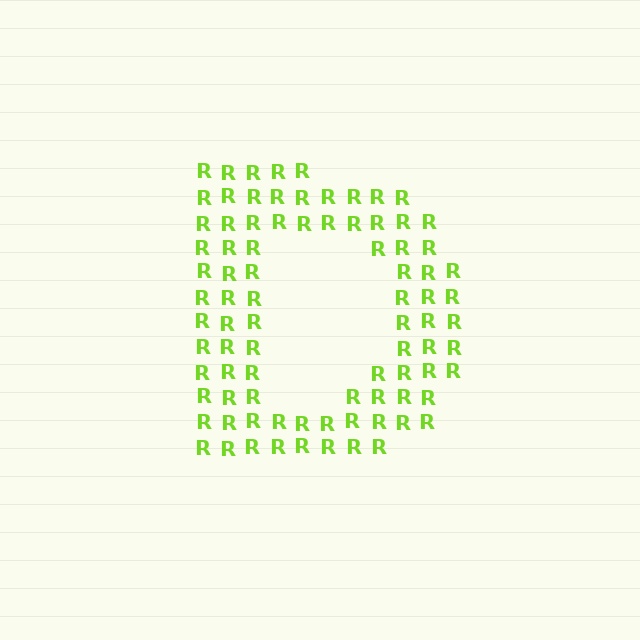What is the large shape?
The large shape is the letter D.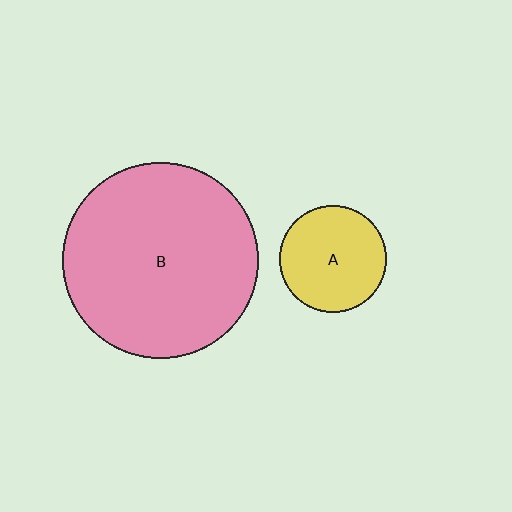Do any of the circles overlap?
No, none of the circles overlap.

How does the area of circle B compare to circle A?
Approximately 3.4 times.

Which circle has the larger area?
Circle B (pink).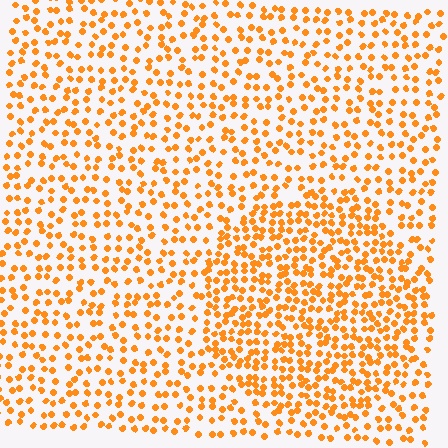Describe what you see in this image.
The image contains small orange elements arranged at two different densities. A circle-shaped region is visible where the elements are more densely packed than the surrounding area.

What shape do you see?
I see a circle.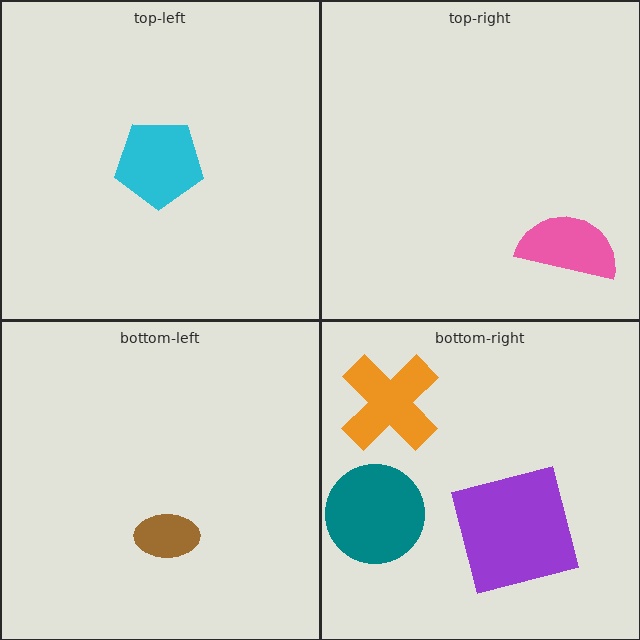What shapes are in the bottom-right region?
The purple square, the teal circle, the orange cross.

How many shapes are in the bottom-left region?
1.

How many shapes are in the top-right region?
1.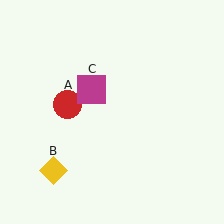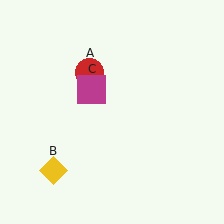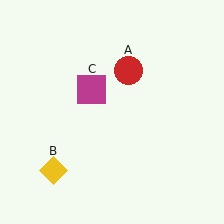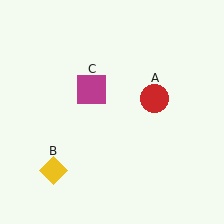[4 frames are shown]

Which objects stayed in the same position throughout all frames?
Yellow diamond (object B) and magenta square (object C) remained stationary.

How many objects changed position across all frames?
1 object changed position: red circle (object A).